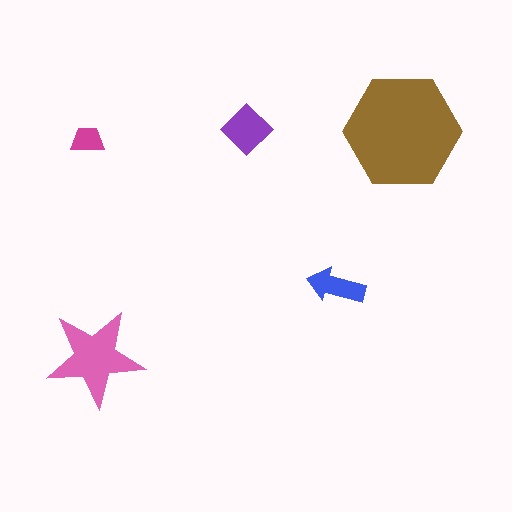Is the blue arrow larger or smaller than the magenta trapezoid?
Larger.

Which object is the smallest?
The magenta trapezoid.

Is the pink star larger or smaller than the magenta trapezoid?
Larger.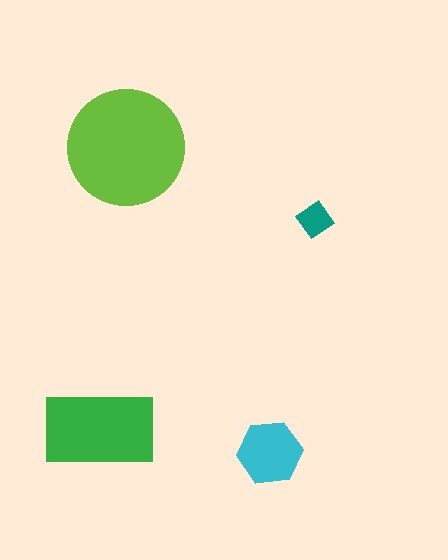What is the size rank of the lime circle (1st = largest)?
1st.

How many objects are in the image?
There are 4 objects in the image.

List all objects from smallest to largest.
The teal diamond, the cyan hexagon, the green rectangle, the lime circle.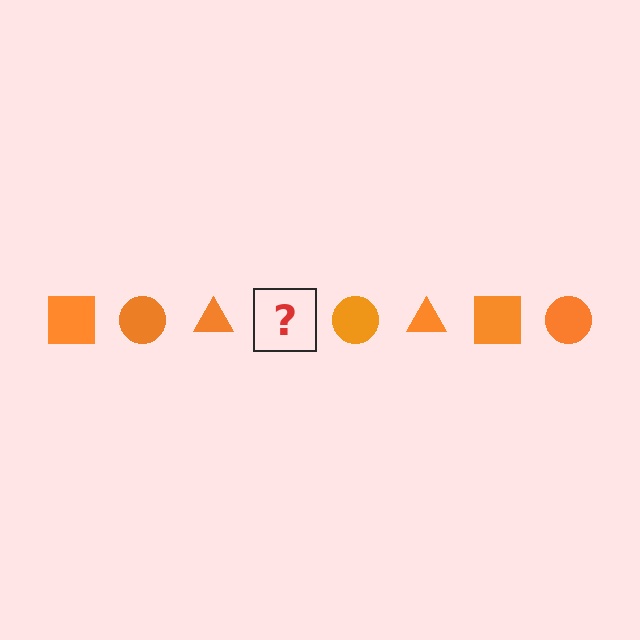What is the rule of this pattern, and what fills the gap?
The rule is that the pattern cycles through square, circle, triangle shapes in orange. The gap should be filled with an orange square.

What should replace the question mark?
The question mark should be replaced with an orange square.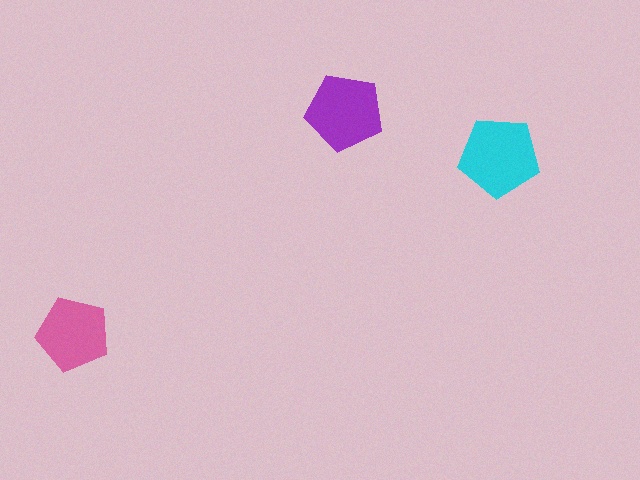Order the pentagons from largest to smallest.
the cyan one, the purple one, the pink one.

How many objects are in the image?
There are 3 objects in the image.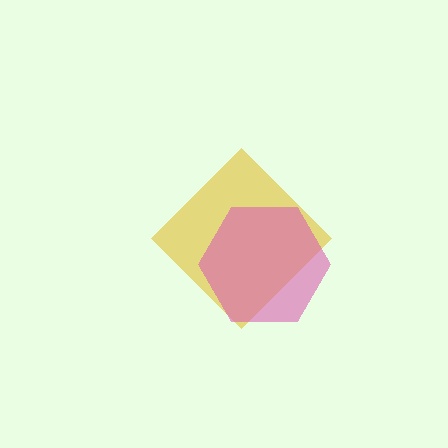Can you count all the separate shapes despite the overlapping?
Yes, there are 2 separate shapes.